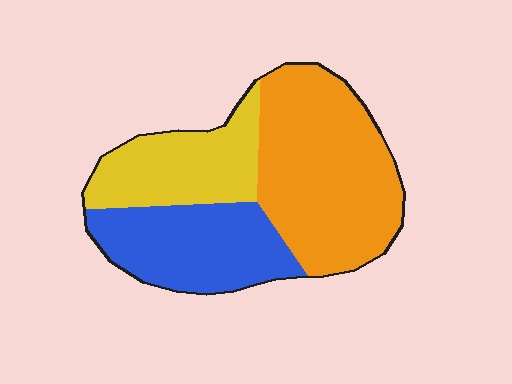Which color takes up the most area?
Orange, at roughly 45%.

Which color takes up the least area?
Yellow, at roughly 25%.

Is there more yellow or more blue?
Blue.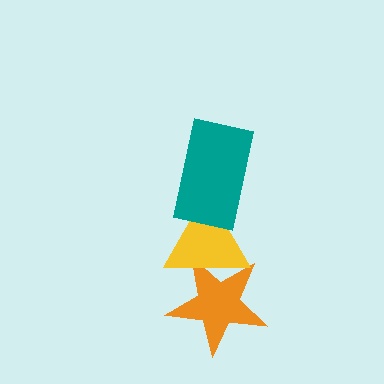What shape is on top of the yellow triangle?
The teal rectangle is on top of the yellow triangle.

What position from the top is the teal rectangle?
The teal rectangle is 1st from the top.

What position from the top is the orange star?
The orange star is 3rd from the top.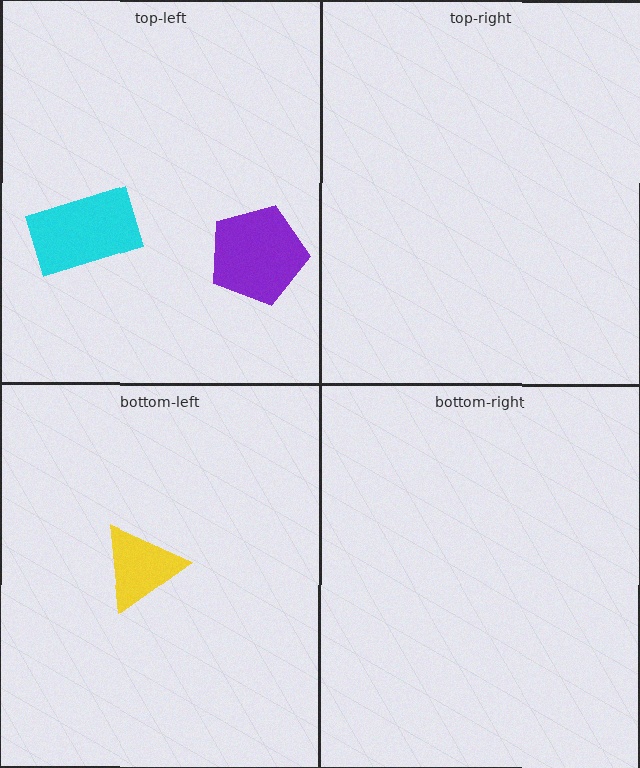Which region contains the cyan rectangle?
The top-left region.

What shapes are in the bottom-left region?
The yellow triangle.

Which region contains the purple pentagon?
The top-left region.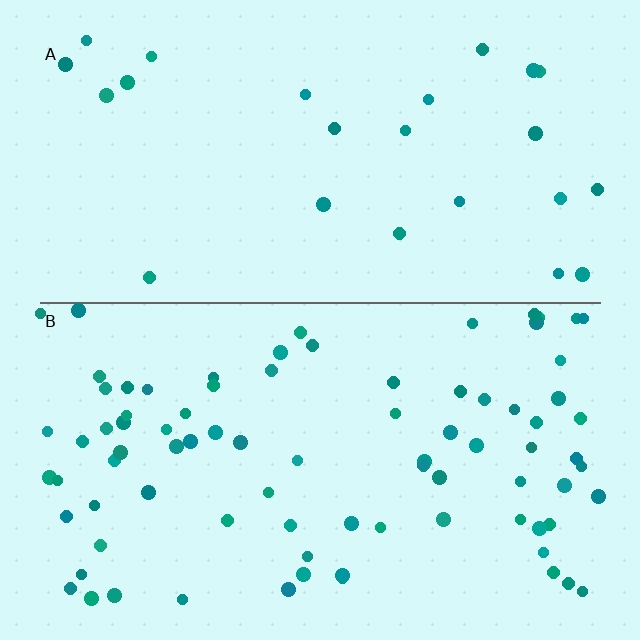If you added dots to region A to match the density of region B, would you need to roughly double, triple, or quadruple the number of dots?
Approximately triple.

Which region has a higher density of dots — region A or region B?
B (the bottom).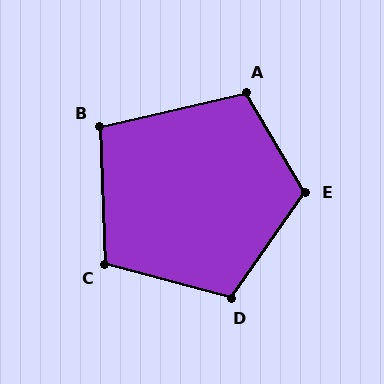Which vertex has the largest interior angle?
E, at approximately 115 degrees.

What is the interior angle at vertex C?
Approximately 107 degrees (obtuse).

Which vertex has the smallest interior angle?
B, at approximately 101 degrees.